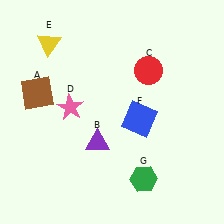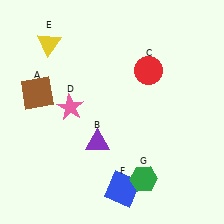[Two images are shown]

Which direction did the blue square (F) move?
The blue square (F) moved down.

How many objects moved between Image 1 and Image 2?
1 object moved between the two images.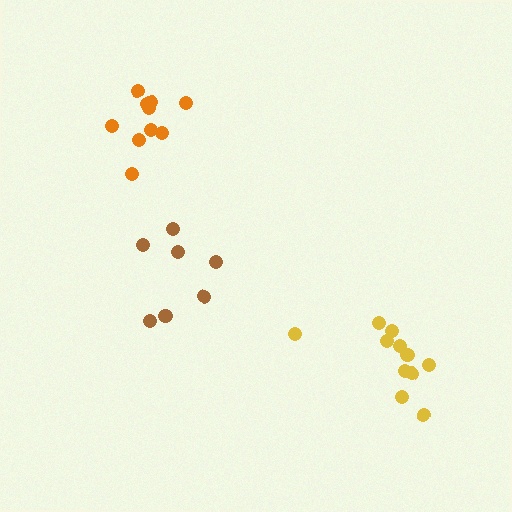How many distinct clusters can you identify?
There are 3 distinct clusters.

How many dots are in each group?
Group 1: 7 dots, Group 2: 10 dots, Group 3: 11 dots (28 total).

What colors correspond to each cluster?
The clusters are colored: brown, orange, yellow.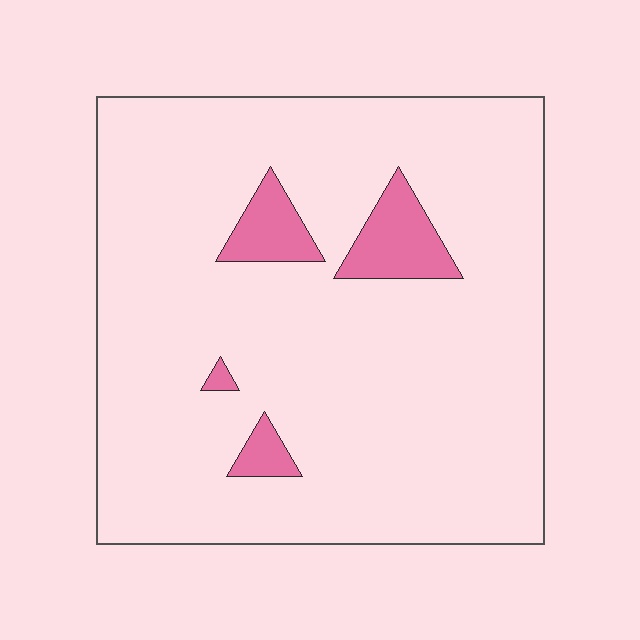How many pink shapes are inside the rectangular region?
4.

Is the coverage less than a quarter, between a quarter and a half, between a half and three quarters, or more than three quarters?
Less than a quarter.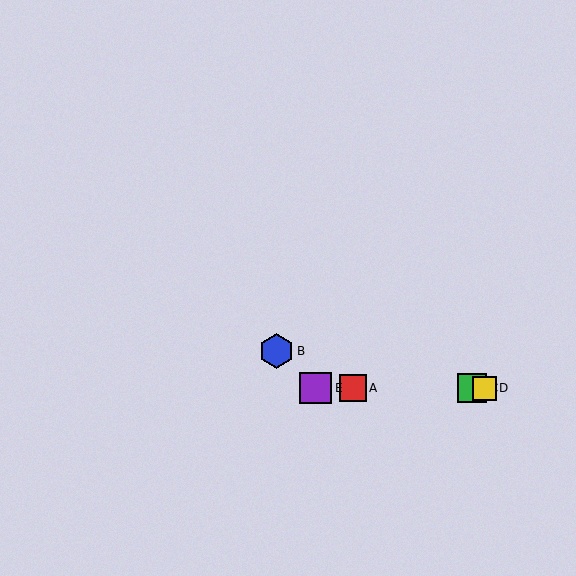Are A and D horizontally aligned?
Yes, both are at y≈388.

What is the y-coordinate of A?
Object A is at y≈388.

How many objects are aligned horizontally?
4 objects (A, C, D, E) are aligned horizontally.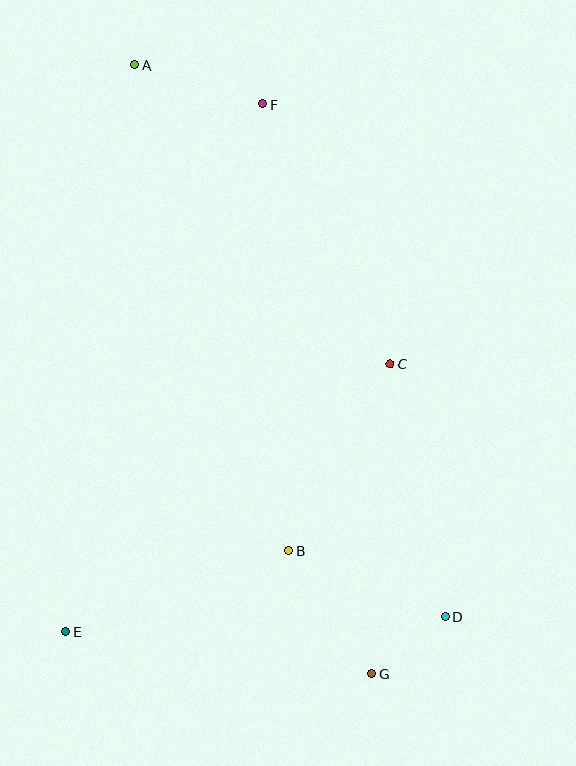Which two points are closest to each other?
Points D and G are closest to each other.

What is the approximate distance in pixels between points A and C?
The distance between A and C is approximately 394 pixels.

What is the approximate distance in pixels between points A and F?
The distance between A and F is approximately 134 pixels.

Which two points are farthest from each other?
Points A and G are farthest from each other.